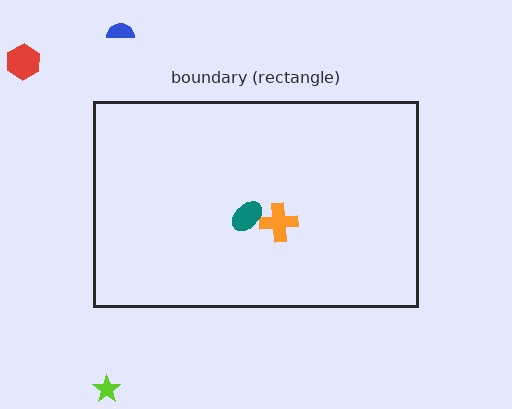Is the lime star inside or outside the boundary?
Outside.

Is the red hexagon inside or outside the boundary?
Outside.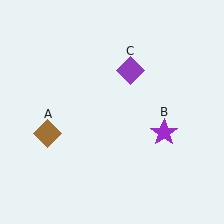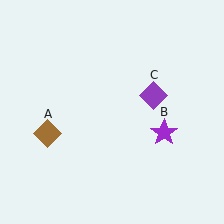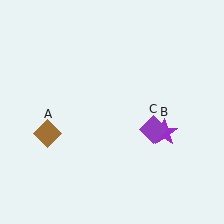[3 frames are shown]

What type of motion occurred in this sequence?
The purple diamond (object C) rotated clockwise around the center of the scene.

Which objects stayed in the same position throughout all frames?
Brown diamond (object A) and purple star (object B) remained stationary.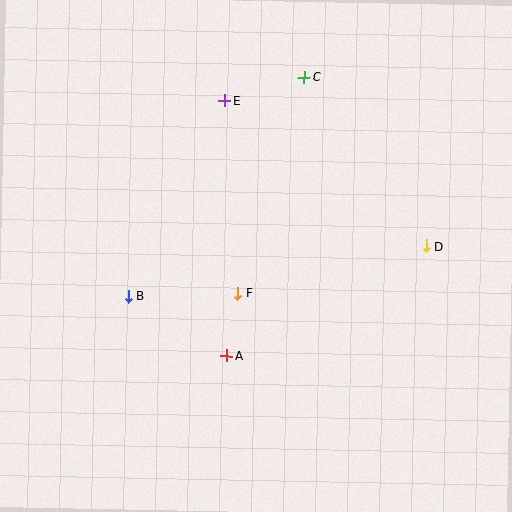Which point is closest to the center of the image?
Point F at (238, 293) is closest to the center.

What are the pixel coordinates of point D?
Point D is at (426, 246).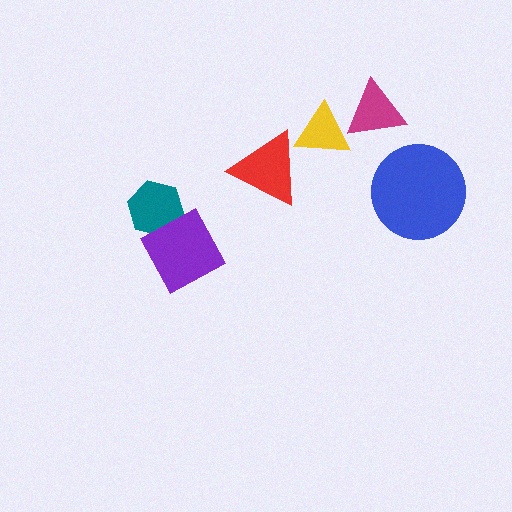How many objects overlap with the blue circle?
0 objects overlap with the blue circle.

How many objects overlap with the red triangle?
1 object overlaps with the red triangle.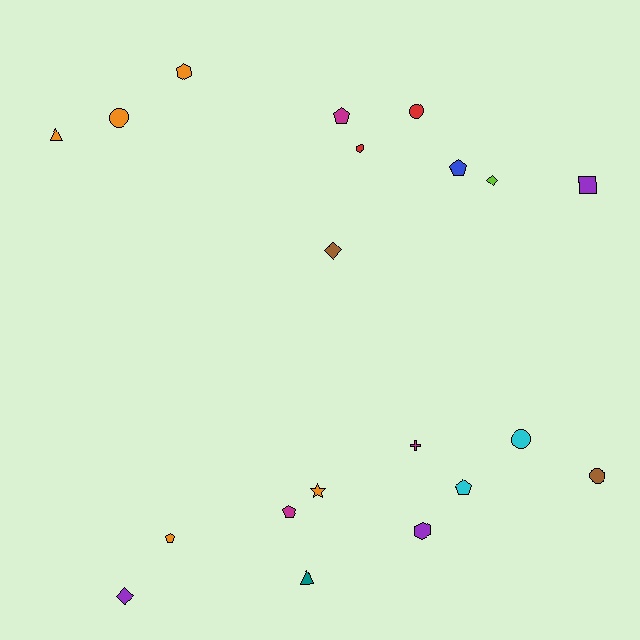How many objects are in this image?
There are 20 objects.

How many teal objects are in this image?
There is 1 teal object.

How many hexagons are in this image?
There are 3 hexagons.